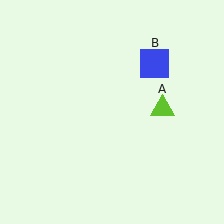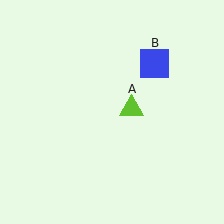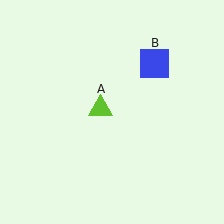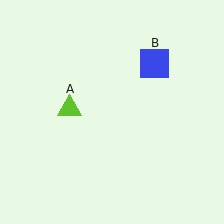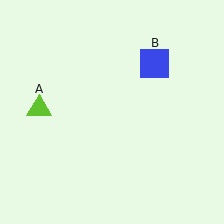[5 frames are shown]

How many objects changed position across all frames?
1 object changed position: lime triangle (object A).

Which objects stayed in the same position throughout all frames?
Blue square (object B) remained stationary.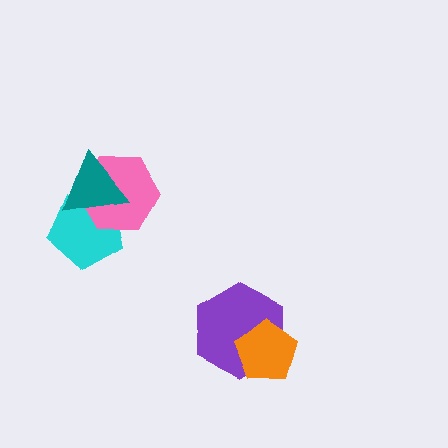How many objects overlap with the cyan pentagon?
2 objects overlap with the cyan pentagon.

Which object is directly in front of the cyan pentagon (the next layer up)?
The pink hexagon is directly in front of the cyan pentagon.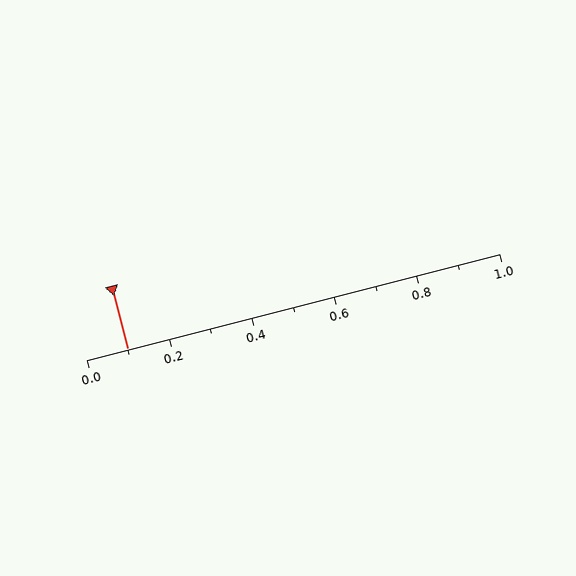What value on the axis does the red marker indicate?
The marker indicates approximately 0.1.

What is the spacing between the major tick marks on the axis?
The major ticks are spaced 0.2 apart.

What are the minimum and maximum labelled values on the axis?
The axis runs from 0.0 to 1.0.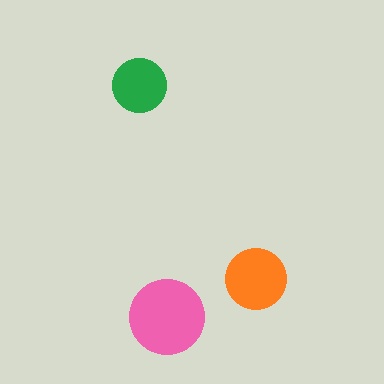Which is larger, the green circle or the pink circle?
The pink one.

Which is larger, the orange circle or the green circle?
The orange one.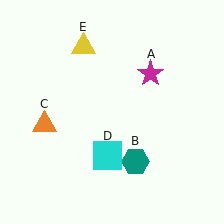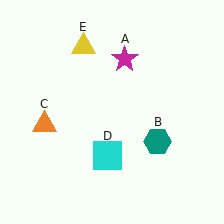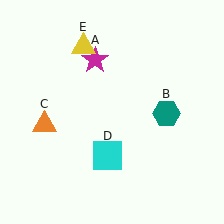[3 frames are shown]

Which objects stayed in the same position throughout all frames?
Orange triangle (object C) and cyan square (object D) and yellow triangle (object E) remained stationary.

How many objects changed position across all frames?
2 objects changed position: magenta star (object A), teal hexagon (object B).